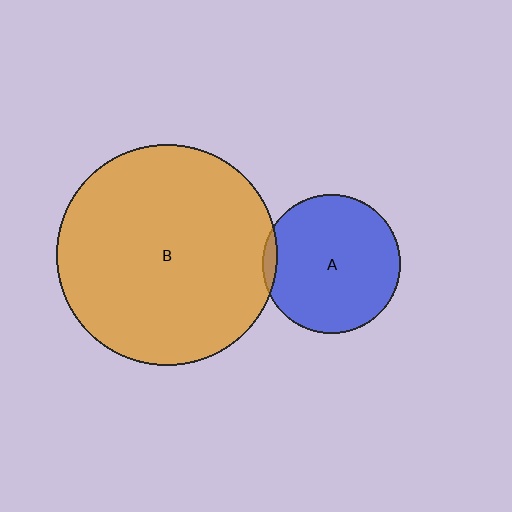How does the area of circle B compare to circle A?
Approximately 2.5 times.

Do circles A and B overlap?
Yes.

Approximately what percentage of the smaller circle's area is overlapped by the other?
Approximately 5%.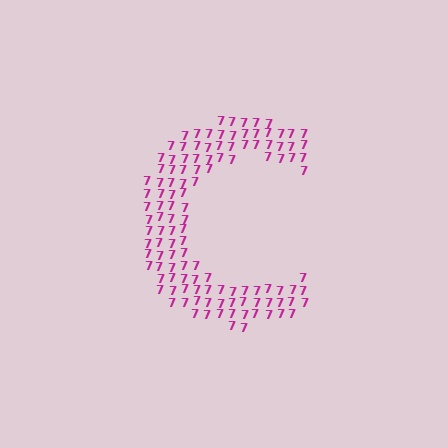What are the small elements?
The small elements are digit 7's.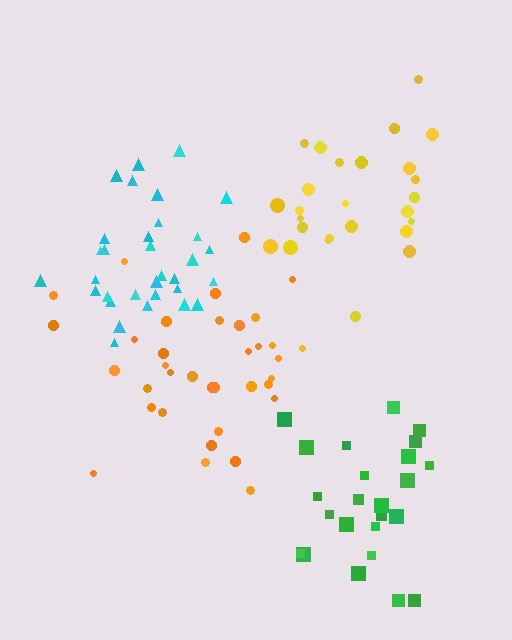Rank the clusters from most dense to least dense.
cyan, orange, green, yellow.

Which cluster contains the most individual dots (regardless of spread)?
Orange (35).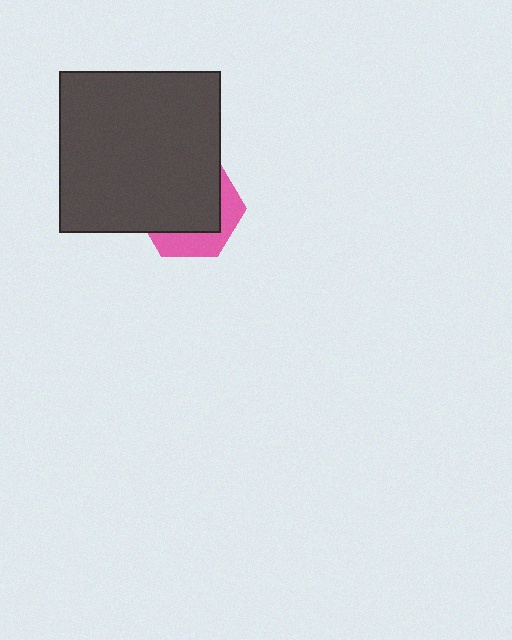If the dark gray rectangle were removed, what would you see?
You would see the complete pink hexagon.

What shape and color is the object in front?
The object in front is a dark gray rectangle.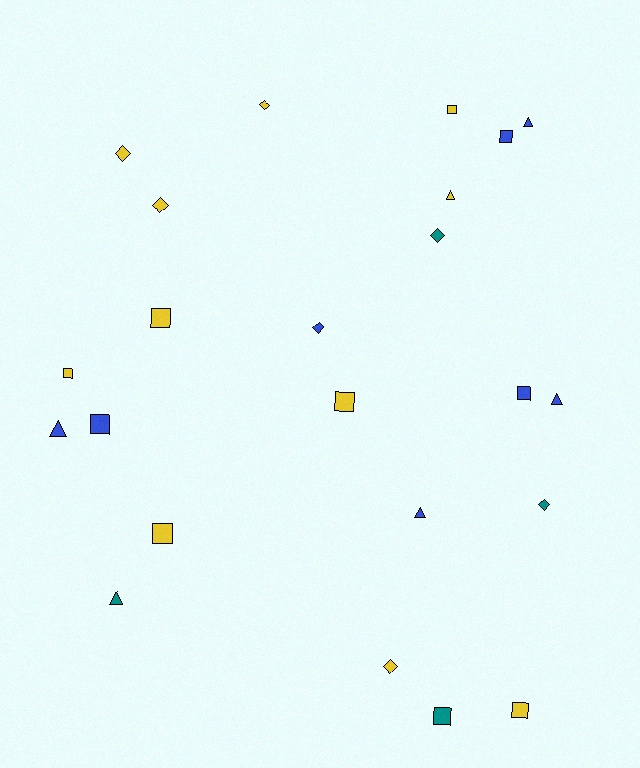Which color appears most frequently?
Yellow, with 11 objects.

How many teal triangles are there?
There is 1 teal triangle.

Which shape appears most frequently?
Square, with 10 objects.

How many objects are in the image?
There are 23 objects.